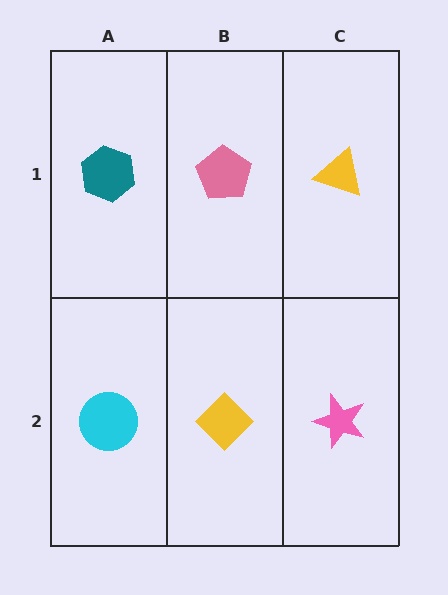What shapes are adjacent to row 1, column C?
A pink star (row 2, column C), a pink pentagon (row 1, column B).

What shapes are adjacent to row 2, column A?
A teal hexagon (row 1, column A), a yellow diamond (row 2, column B).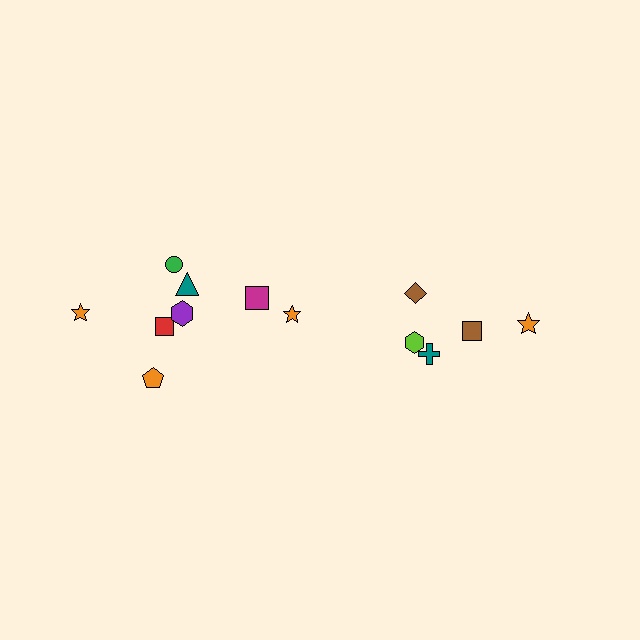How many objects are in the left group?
There are 8 objects.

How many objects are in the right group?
There are 5 objects.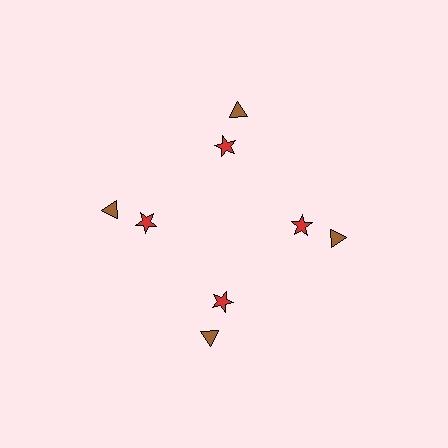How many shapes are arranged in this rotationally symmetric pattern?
There are 8 shapes, arranged in 4 groups of 2.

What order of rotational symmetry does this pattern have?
This pattern has 4-fold rotational symmetry.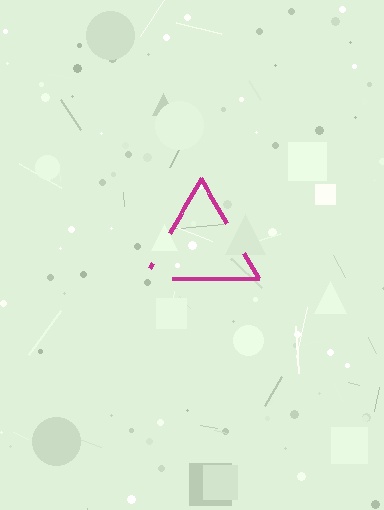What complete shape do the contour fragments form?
The contour fragments form a triangle.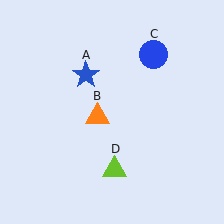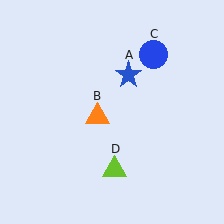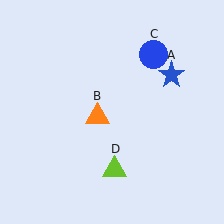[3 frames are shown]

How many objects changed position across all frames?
1 object changed position: blue star (object A).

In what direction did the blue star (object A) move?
The blue star (object A) moved right.